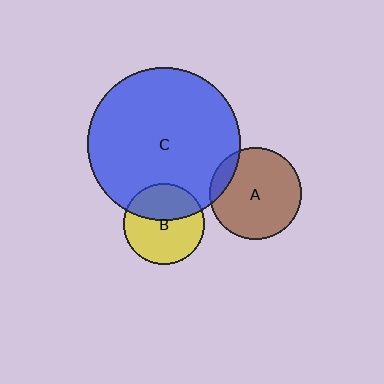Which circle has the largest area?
Circle C (blue).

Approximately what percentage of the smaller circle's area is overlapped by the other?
Approximately 40%.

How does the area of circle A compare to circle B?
Approximately 1.3 times.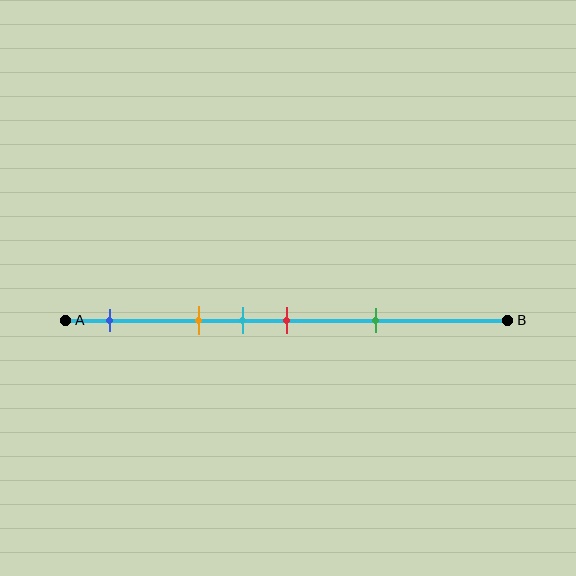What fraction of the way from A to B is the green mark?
The green mark is approximately 70% (0.7) of the way from A to B.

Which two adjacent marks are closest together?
The cyan and red marks are the closest adjacent pair.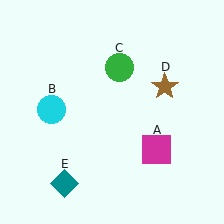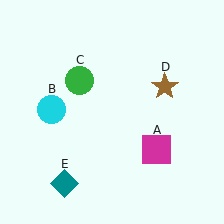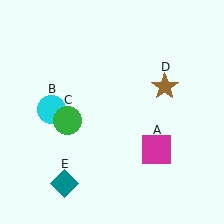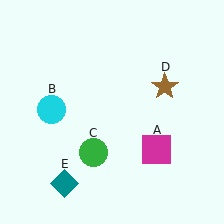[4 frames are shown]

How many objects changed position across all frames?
1 object changed position: green circle (object C).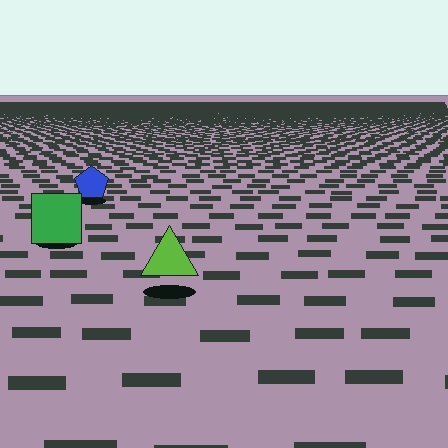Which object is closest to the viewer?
The lime triangle is closest. The texture marks near it are larger and more spread out.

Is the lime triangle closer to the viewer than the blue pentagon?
Yes. The lime triangle is closer — you can tell from the texture gradient: the ground texture is coarser near it.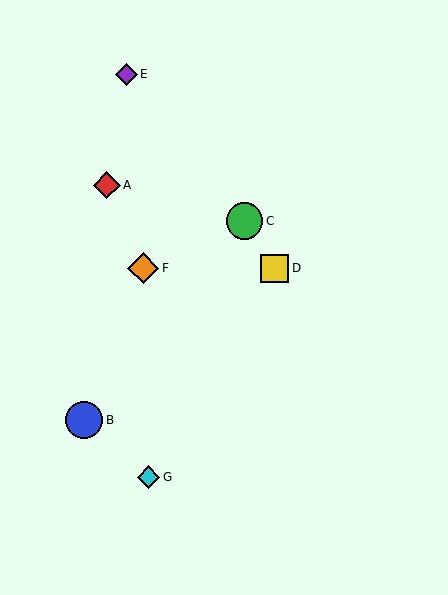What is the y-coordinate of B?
Object B is at y≈420.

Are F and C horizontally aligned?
No, F is at y≈268 and C is at y≈221.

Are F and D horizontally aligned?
Yes, both are at y≈268.